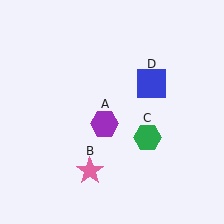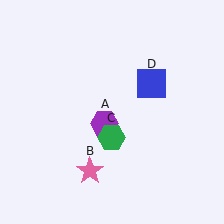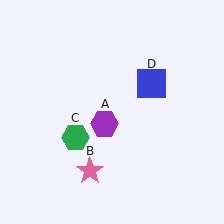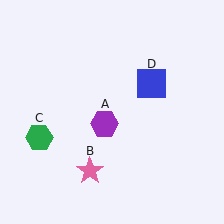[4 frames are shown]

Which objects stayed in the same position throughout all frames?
Purple hexagon (object A) and pink star (object B) and blue square (object D) remained stationary.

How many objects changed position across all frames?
1 object changed position: green hexagon (object C).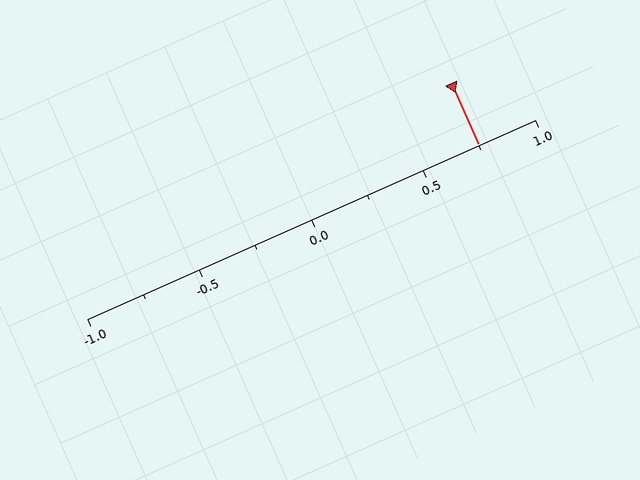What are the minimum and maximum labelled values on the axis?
The axis runs from -1.0 to 1.0.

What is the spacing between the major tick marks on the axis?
The major ticks are spaced 0.5 apart.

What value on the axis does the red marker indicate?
The marker indicates approximately 0.75.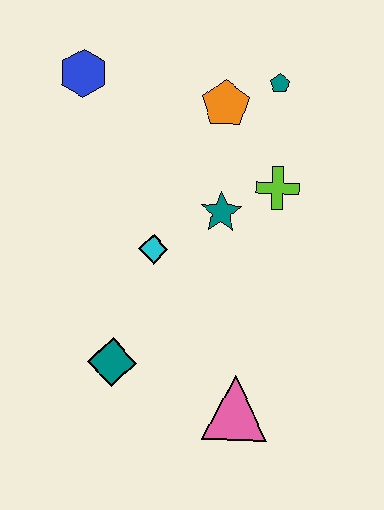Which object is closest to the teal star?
The lime cross is closest to the teal star.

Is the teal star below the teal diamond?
No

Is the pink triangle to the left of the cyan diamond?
No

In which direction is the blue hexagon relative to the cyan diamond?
The blue hexagon is above the cyan diamond.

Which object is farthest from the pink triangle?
The blue hexagon is farthest from the pink triangle.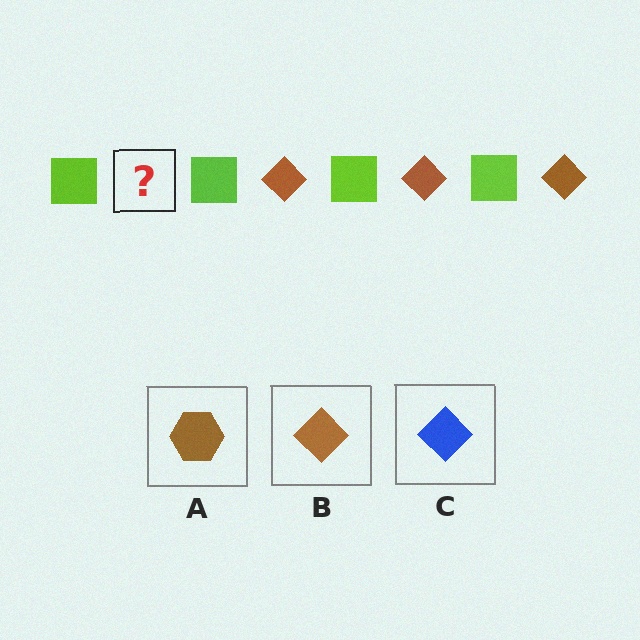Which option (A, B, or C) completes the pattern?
B.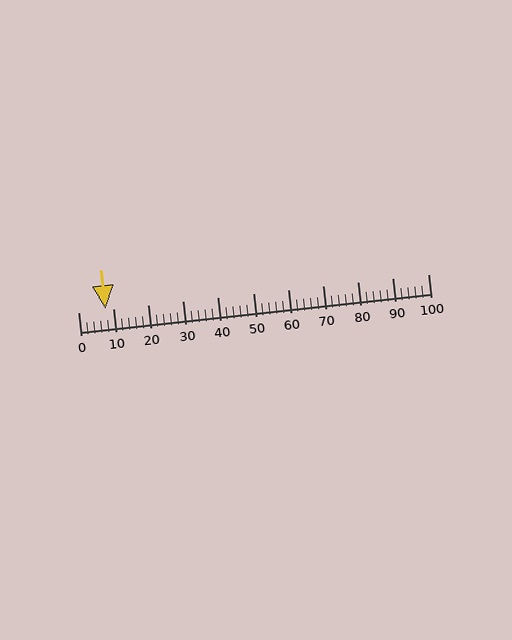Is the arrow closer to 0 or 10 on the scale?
The arrow is closer to 10.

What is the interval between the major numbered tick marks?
The major tick marks are spaced 10 units apart.